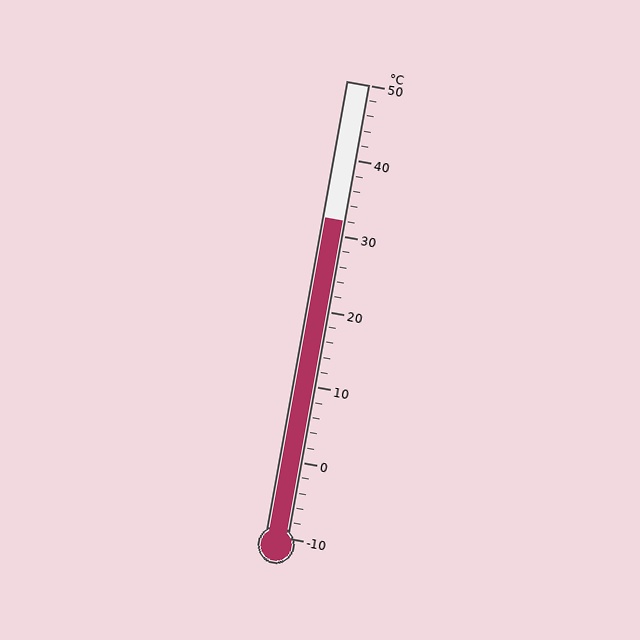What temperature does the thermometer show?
The thermometer shows approximately 32°C.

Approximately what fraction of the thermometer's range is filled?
The thermometer is filled to approximately 70% of its range.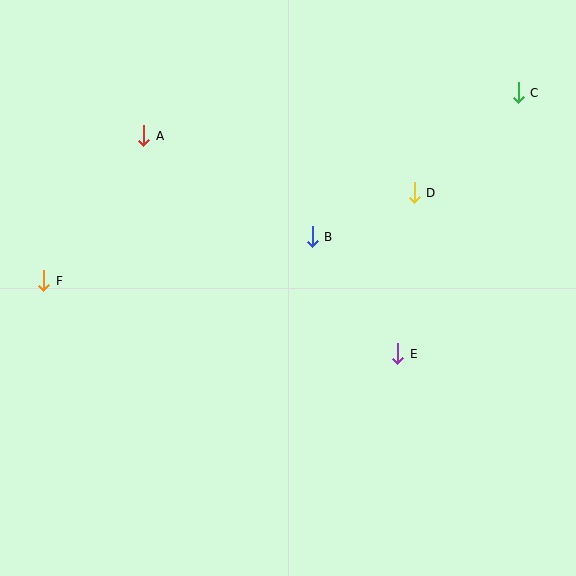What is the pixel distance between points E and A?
The distance between E and A is 335 pixels.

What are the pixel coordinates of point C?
Point C is at (518, 93).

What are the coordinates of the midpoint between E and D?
The midpoint between E and D is at (406, 273).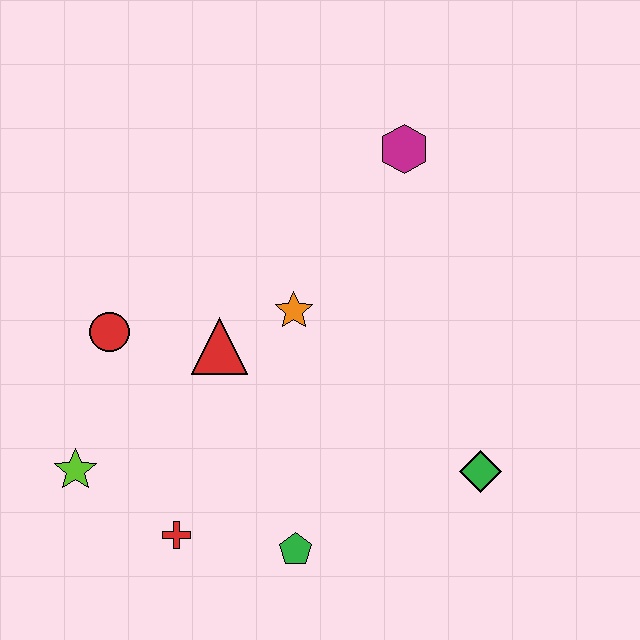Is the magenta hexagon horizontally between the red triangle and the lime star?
No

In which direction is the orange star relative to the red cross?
The orange star is above the red cross.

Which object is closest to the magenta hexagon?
The orange star is closest to the magenta hexagon.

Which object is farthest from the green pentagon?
The magenta hexagon is farthest from the green pentagon.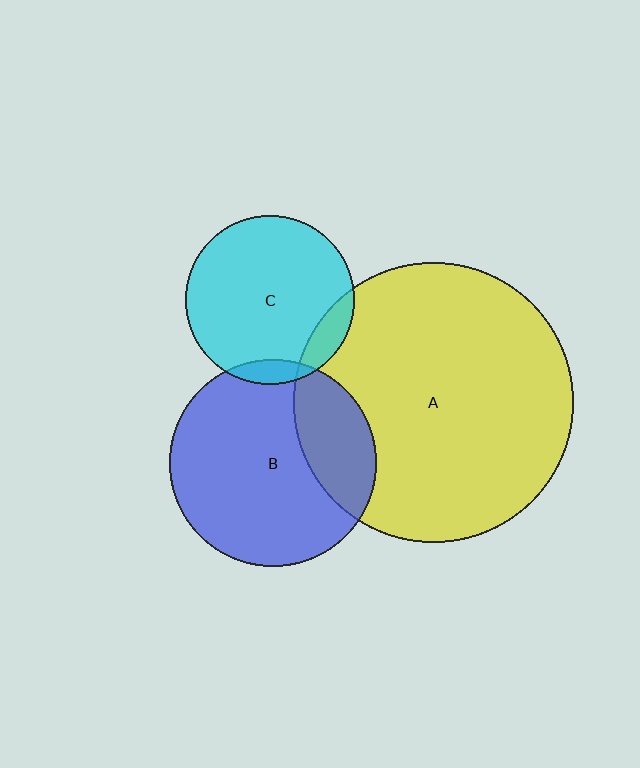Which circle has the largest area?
Circle A (yellow).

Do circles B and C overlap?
Yes.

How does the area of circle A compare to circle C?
Approximately 2.7 times.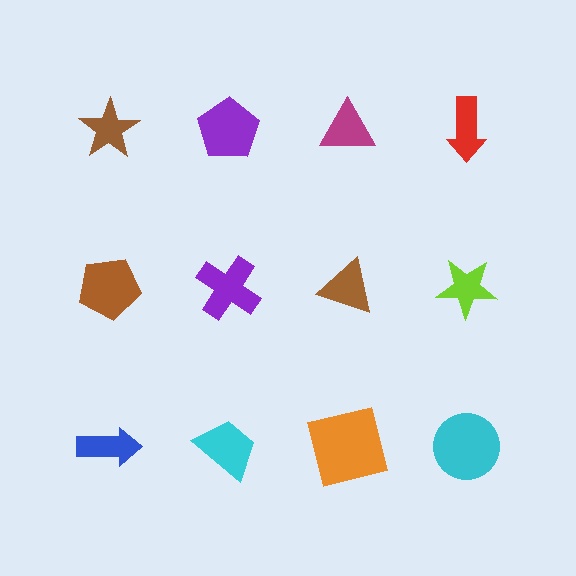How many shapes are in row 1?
4 shapes.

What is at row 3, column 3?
An orange square.